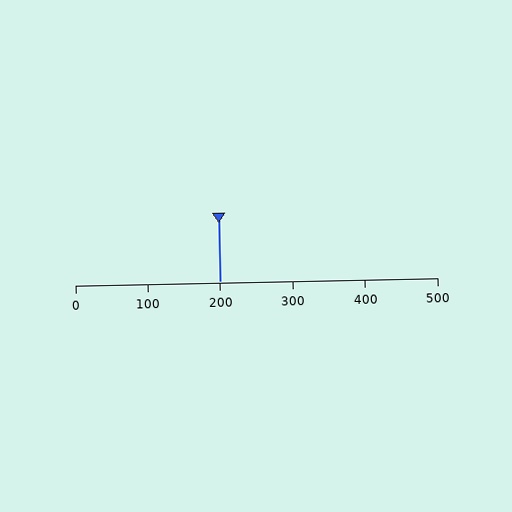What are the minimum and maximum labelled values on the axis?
The axis runs from 0 to 500.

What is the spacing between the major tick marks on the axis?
The major ticks are spaced 100 apart.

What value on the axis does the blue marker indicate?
The marker indicates approximately 200.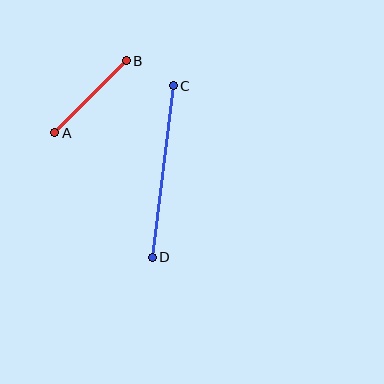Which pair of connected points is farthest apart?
Points C and D are farthest apart.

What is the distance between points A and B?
The distance is approximately 102 pixels.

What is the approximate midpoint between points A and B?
The midpoint is at approximately (90, 97) pixels.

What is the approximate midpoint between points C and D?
The midpoint is at approximately (163, 172) pixels.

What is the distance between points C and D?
The distance is approximately 173 pixels.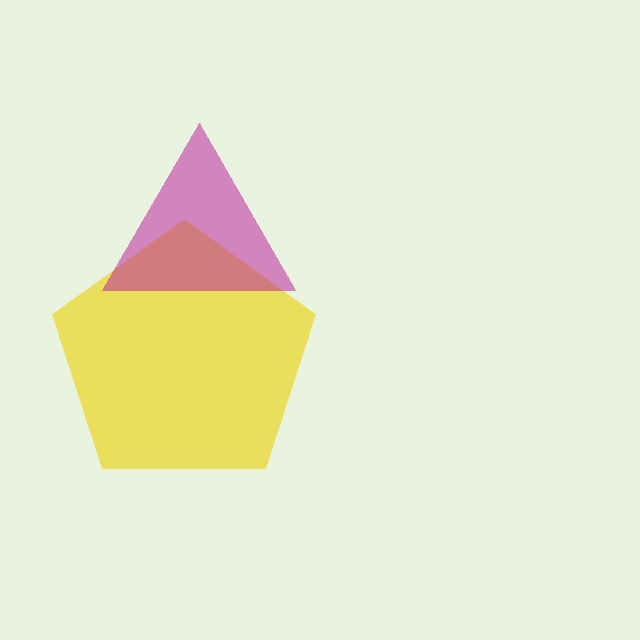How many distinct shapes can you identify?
There are 2 distinct shapes: a yellow pentagon, a magenta triangle.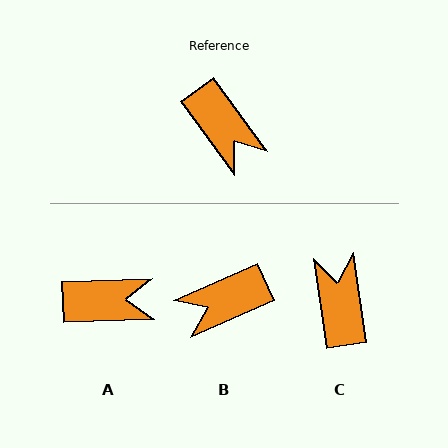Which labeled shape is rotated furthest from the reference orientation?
C, about 152 degrees away.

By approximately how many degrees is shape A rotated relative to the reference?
Approximately 56 degrees counter-clockwise.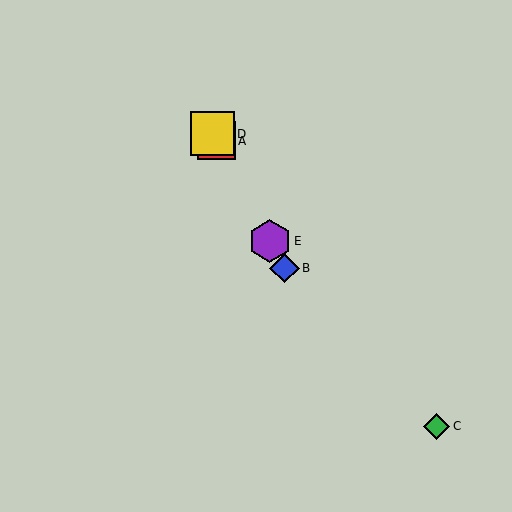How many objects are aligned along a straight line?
4 objects (A, B, D, E) are aligned along a straight line.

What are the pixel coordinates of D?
Object D is at (213, 134).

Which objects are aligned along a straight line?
Objects A, B, D, E are aligned along a straight line.